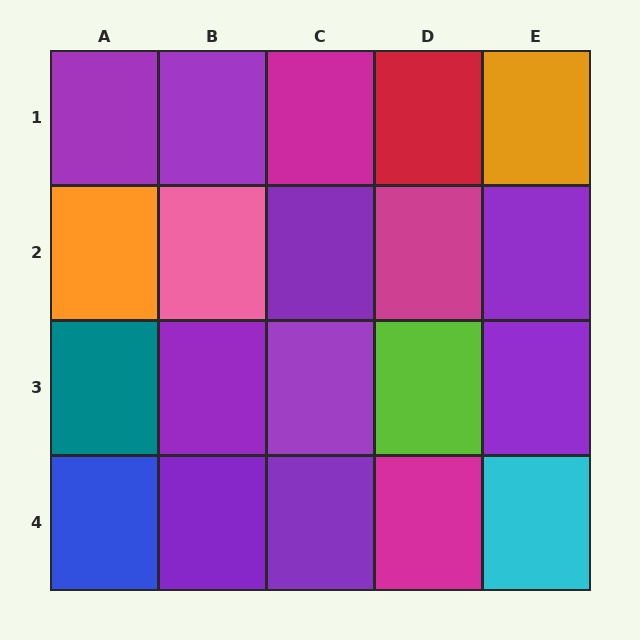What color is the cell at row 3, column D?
Lime.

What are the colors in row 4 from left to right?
Blue, purple, purple, magenta, cyan.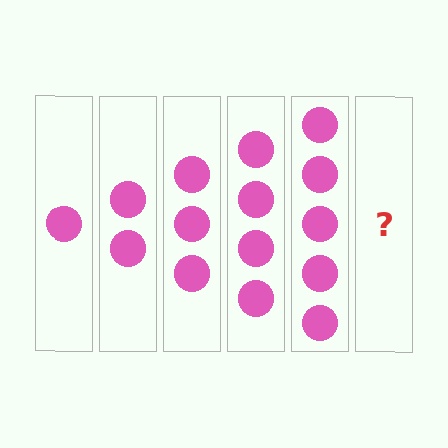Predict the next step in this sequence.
The next step is 6 circles.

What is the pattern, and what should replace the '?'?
The pattern is that each step adds one more circle. The '?' should be 6 circles.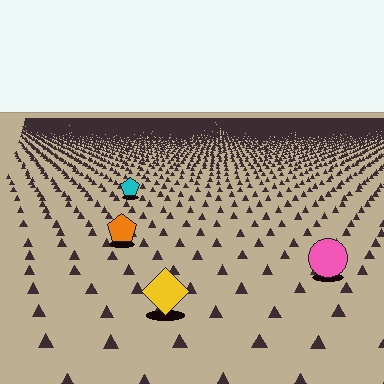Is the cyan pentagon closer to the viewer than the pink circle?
No. The pink circle is closer — you can tell from the texture gradient: the ground texture is coarser near it.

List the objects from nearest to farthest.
From nearest to farthest: the yellow diamond, the pink circle, the orange pentagon, the cyan pentagon.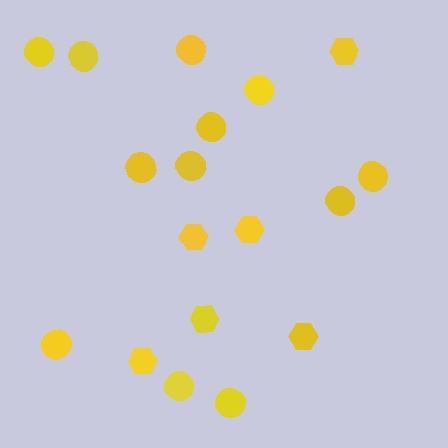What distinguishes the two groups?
There are 2 groups: one group of hexagons (6) and one group of circles (12).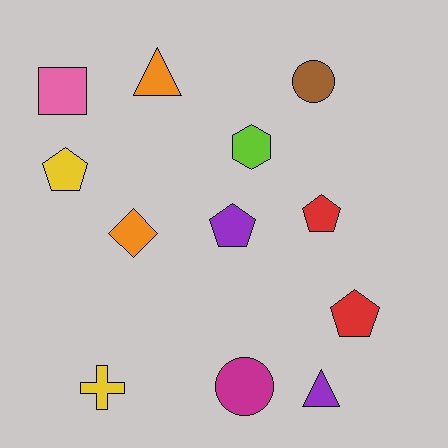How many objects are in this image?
There are 12 objects.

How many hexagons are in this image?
There is 1 hexagon.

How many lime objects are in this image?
There is 1 lime object.